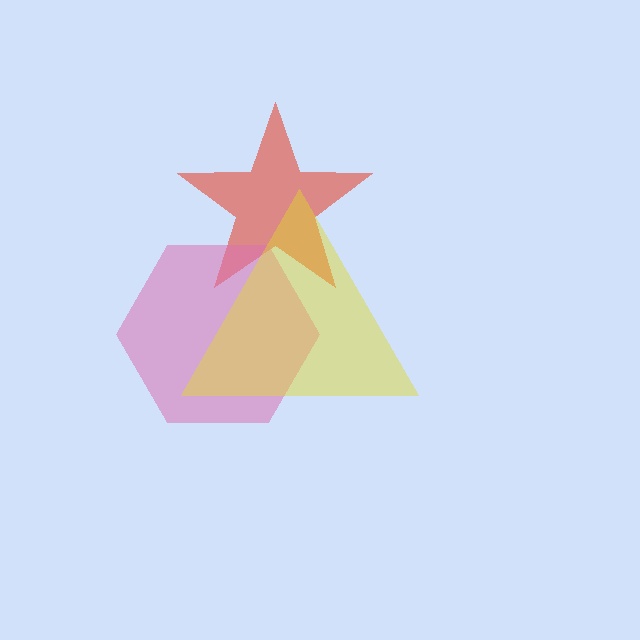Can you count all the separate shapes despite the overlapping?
Yes, there are 3 separate shapes.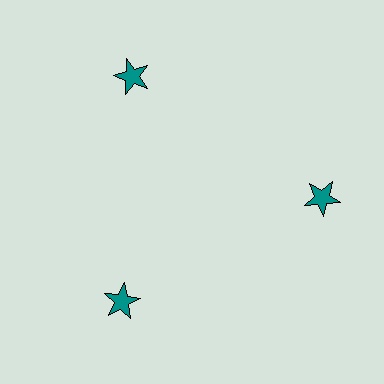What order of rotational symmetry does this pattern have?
This pattern has 3-fold rotational symmetry.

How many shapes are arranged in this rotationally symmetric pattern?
There are 3 shapes, arranged in 3 groups of 1.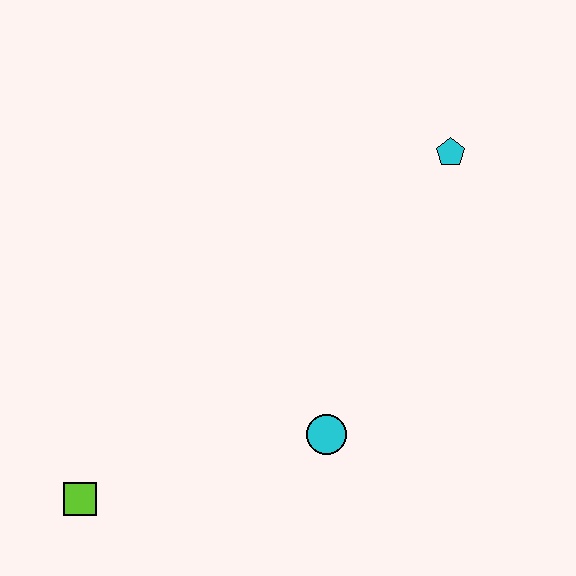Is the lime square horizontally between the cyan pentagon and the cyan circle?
No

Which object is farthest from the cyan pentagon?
The lime square is farthest from the cyan pentagon.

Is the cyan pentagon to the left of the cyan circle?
No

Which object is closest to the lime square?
The cyan circle is closest to the lime square.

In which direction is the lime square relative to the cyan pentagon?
The lime square is to the left of the cyan pentagon.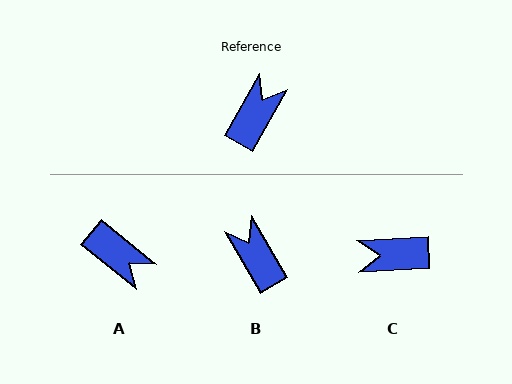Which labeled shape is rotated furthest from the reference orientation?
C, about 122 degrees away.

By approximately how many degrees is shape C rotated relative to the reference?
Approximately 122 degrees counter-clockwise.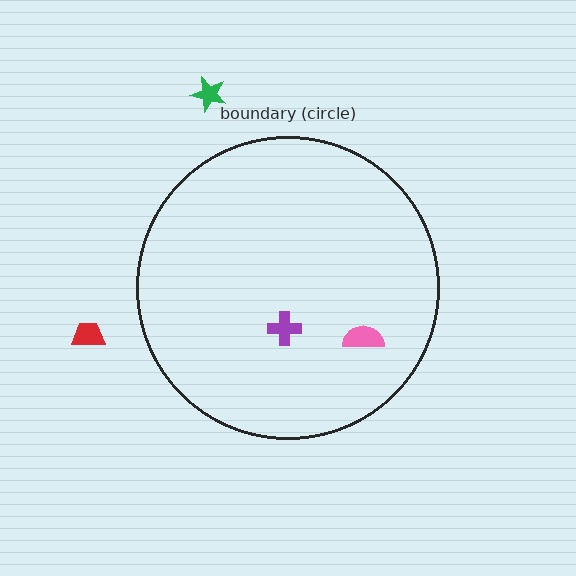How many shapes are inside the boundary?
2 inside, 2 outside.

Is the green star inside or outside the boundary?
Outside.